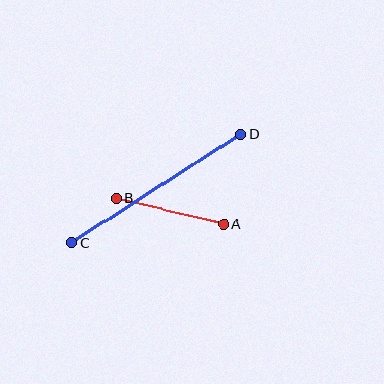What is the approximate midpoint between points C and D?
The midpoint is at approximately (156, 188) pixels.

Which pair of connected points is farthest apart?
Points C and D are farthest apart.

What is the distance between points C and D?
The distance is approximately 201 pixels.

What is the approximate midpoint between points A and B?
The midpoint is at approximately (170, 211) pixels.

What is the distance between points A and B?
The distance is approximately 111 pixels.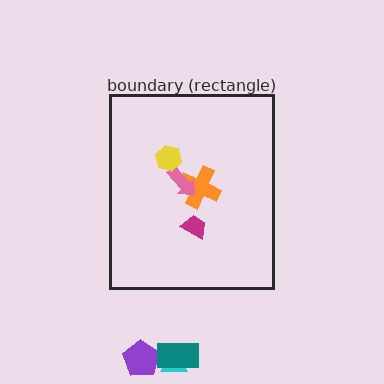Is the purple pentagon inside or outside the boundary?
Outside.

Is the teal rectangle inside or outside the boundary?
Outside.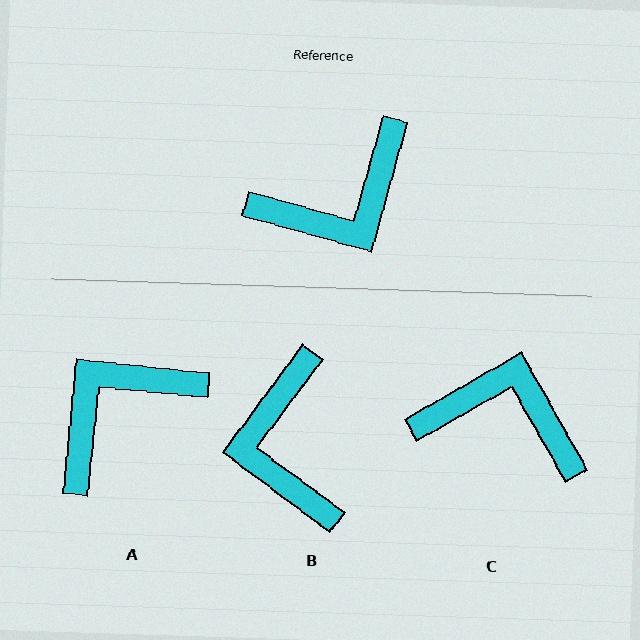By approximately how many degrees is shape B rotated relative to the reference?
Approximately 111 degrees clockwise.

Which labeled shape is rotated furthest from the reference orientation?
A, about 170 degrees away.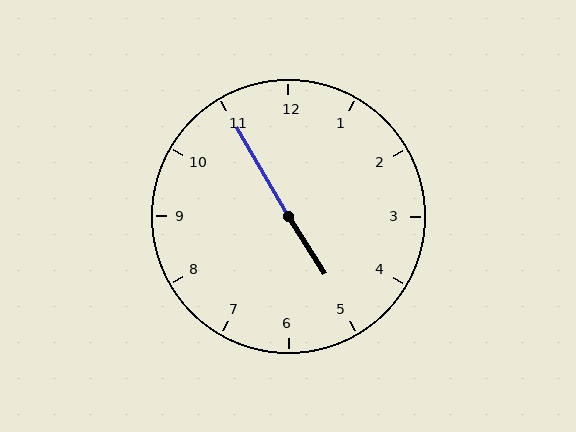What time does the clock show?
4:55.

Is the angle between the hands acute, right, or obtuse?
It is obtuse.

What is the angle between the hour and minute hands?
Approximately 178 degrees.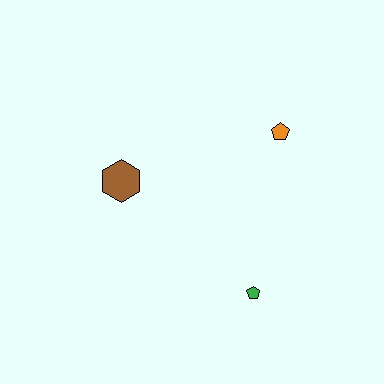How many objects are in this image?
There are 3 objects.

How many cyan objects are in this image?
There are no cyan objects.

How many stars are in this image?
There are no stars.